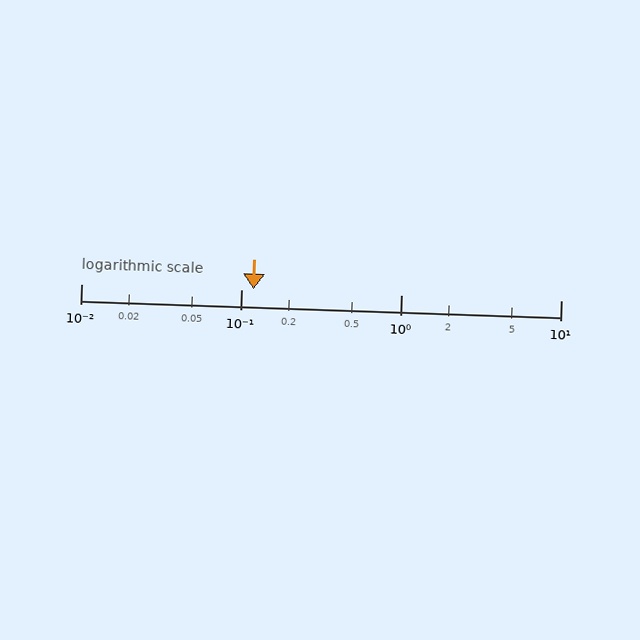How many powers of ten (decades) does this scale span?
The scale spans 3 decades, from 0.01 to 10.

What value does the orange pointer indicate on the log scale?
The pointer indicates approximately 0.12.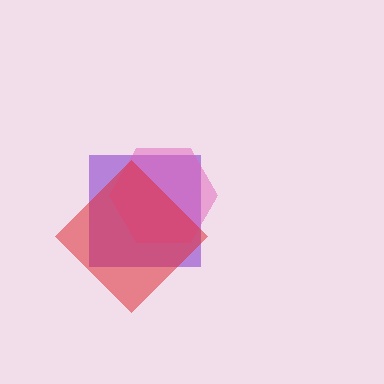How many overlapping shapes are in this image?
There are 3 overlapping shapes in the image.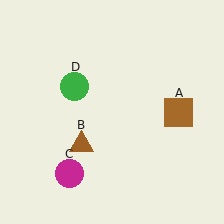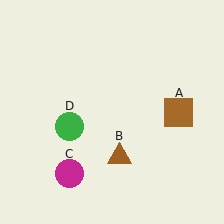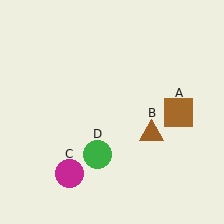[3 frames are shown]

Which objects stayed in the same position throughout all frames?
Brown square (object A) and magenta circle (object C) remained stationary.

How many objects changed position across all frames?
2 objects changed position: brown triangle (object B), green circle (object D).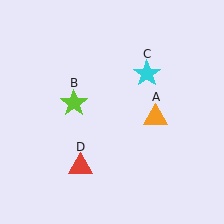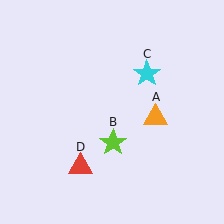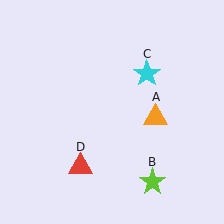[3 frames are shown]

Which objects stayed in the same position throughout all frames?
Orange triangle (object A) and cyan star (object C) and red triangle (object D) remained stationary.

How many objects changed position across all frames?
1 object changed position: lime star (object B).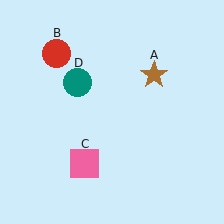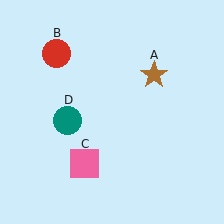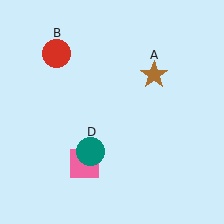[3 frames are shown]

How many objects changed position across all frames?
1 object changed position: teal circle (object D).